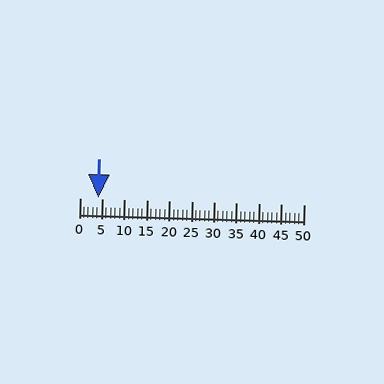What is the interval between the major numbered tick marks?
The major tick marks are spaced 5 units apart.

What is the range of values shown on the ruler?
The ruler shows values from 0 to 50.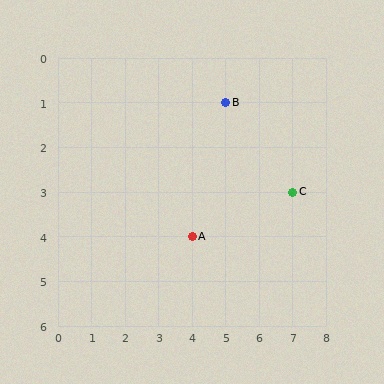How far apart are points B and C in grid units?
Points B and C are 2 columns and 2 rows apart (about 2.8 grid units diagonally).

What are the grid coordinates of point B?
Point B is at grid coordinates (5, 1).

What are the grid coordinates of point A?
Point A is at grid coordinates (4, 4).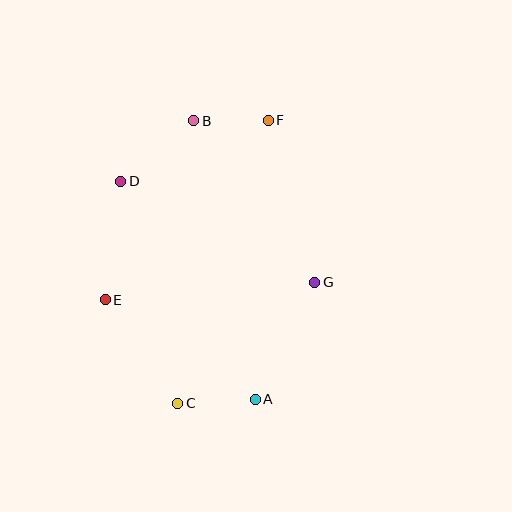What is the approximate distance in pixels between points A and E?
The distance between A and E is approximately 180 pixels.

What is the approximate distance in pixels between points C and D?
The distance between C and D is approximately 230 pixels.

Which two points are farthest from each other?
Points C and F are farthest from each other.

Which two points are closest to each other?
Points B and F are closest to each other.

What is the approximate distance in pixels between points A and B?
The distance between A and B is approximately 285 pixels.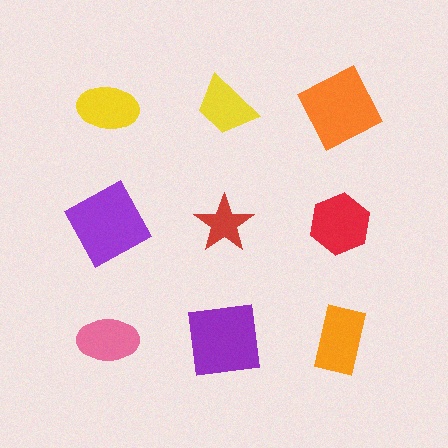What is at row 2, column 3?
A red hexagon.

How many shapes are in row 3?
3 shapes.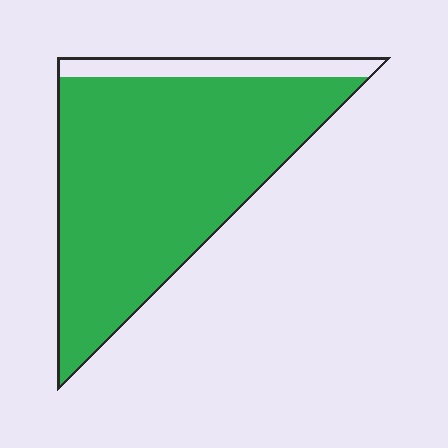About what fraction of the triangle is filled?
About seven eighths (7/8).